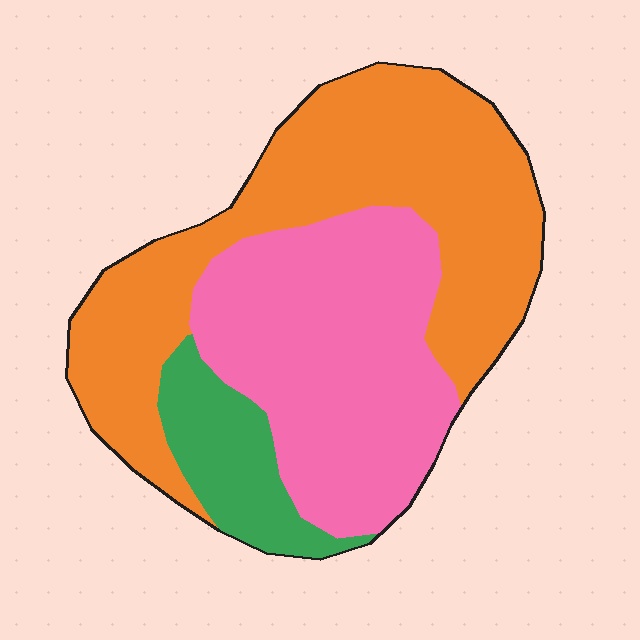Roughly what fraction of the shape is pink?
Pink covers 39% of the shape.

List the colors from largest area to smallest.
From largest to smallest: orange, pink, green.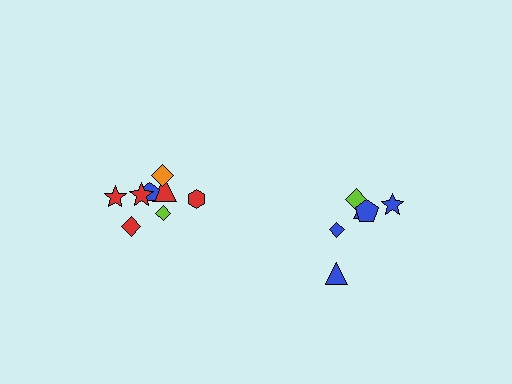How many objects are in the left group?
There are 8 objects.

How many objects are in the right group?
There are 6 objects.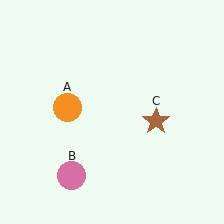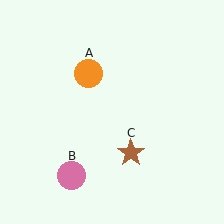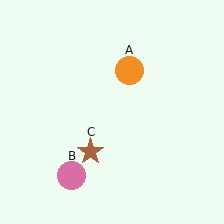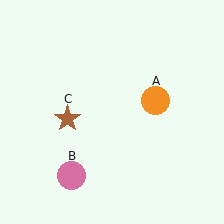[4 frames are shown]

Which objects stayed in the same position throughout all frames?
Pink circle (object B) remained stationary.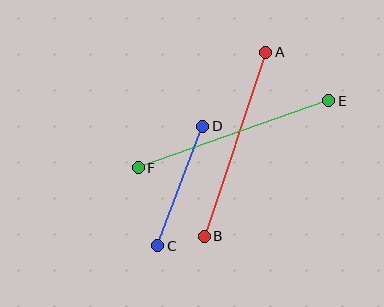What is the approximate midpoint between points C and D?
The midpoint is at approximately (180, 186) pixels.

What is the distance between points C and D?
The distance is approximately 128 pixels.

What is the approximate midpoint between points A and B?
The midpoint is at approximately (235, 144) pixels.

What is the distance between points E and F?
The distance is approximately 202 pixels.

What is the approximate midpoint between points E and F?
The midpoint is at approximately (233, 134) pixels.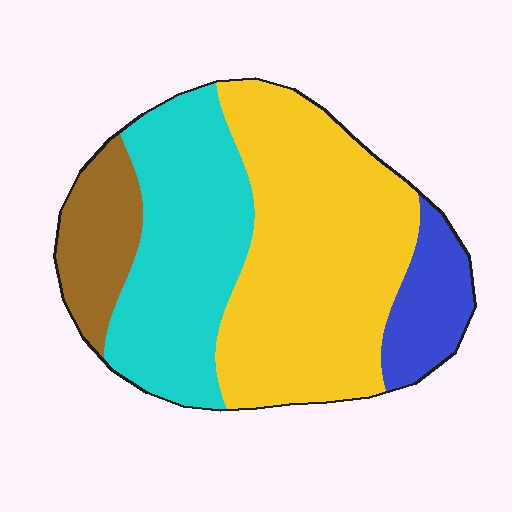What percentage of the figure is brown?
Brown covers roughly 10% of the figure.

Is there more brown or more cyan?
Cyan.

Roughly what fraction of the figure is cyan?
Cyan covers around 30% of the figure.